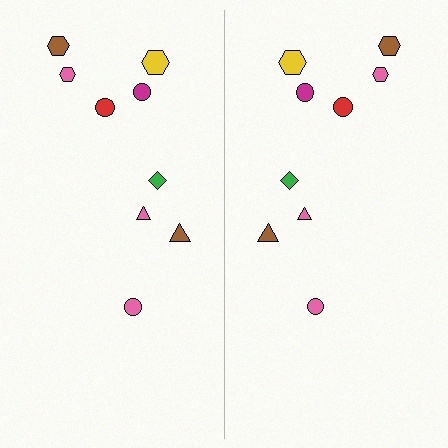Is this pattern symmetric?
Yes, this pattern has bilateral (reflection) symmetry.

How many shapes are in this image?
There are 18 shapes in this image.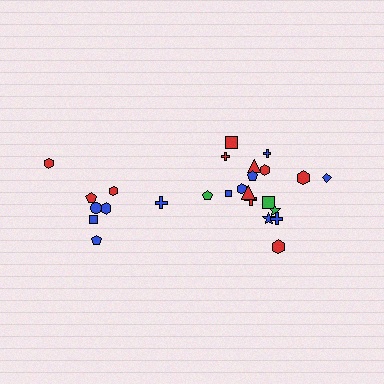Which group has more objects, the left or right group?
The right group.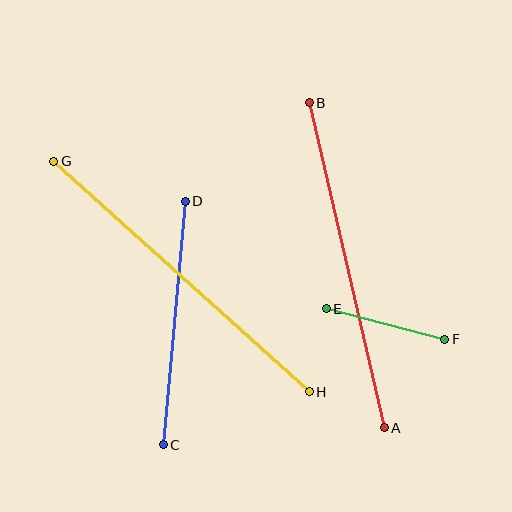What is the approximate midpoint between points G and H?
The midpoint is at approximately (181, 276) pixels.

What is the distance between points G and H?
The distance is approximately 344 pixels.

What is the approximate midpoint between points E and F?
The midpoint is at approximately (386, 324) pixels.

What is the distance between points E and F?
The distance is approximately 123 pixels.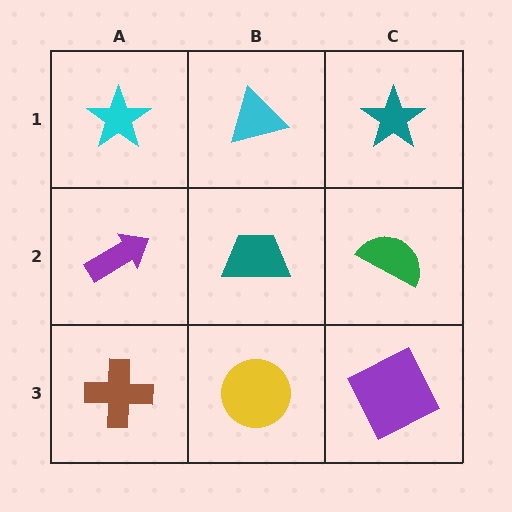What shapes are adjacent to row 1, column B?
A teal trapezoid (row 2, column B), a cyan star (row 1, column A), a teal star (row 1, column C).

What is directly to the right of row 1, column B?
A teal star.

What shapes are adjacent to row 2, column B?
A cyan triangle (row 1, column B), a yellow circle (row 3, column B), a purple arrow (row 2, column A), a green semicircle (row 2, column C).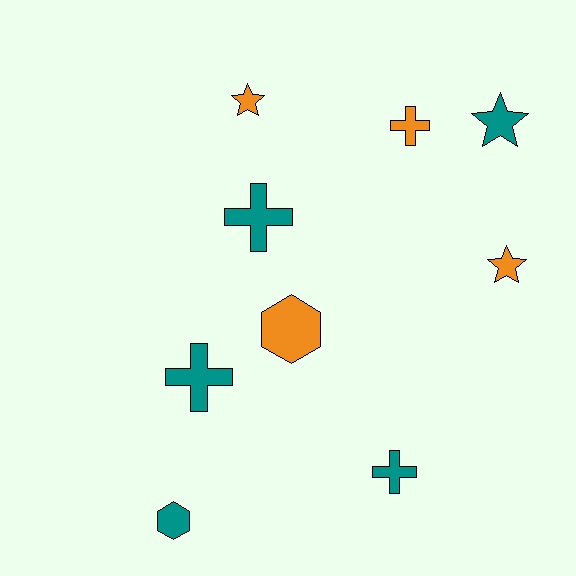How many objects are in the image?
There are 9 objects.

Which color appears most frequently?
Teal, with 5 objects.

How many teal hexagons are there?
There is 1 teal hexagon.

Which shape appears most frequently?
Cross, with 4 objects.